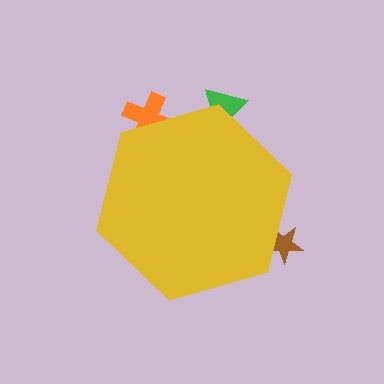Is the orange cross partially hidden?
Yes, the orange cross is partially hidden behind the yellow hexagon.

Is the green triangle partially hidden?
Yes, the green triangle is partially hidden behind the yellow hexagon.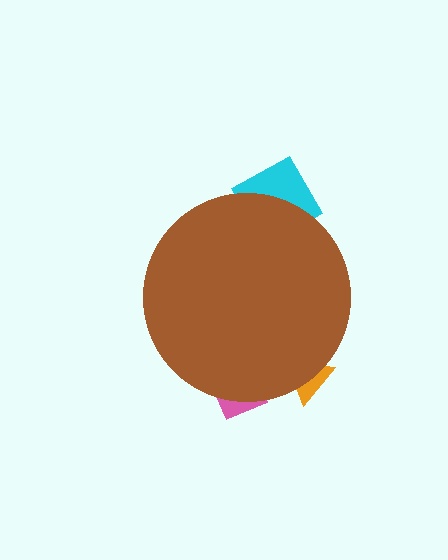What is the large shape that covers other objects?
A brown circle.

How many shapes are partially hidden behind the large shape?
3 shapes are partially hidden.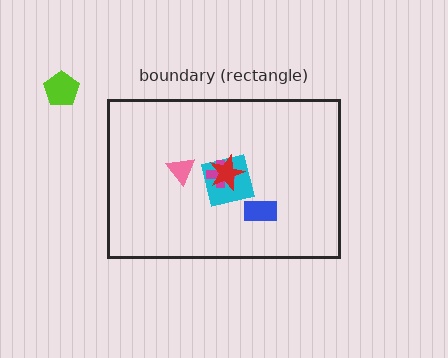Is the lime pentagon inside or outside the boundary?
Outside.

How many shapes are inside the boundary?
5 inside, 1 outside.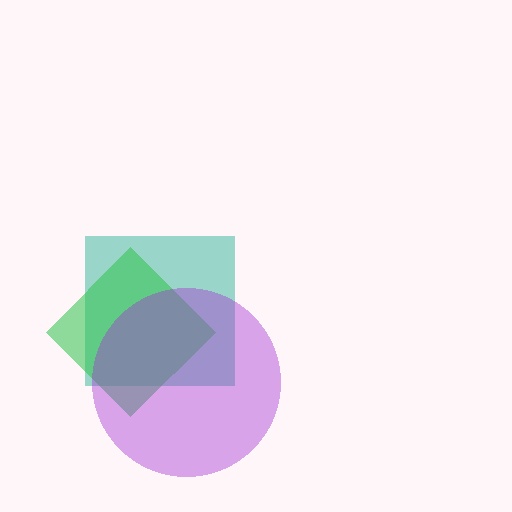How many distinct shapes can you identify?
There are 3 distinct shapes: a teal square, a green diamond, a purple circle.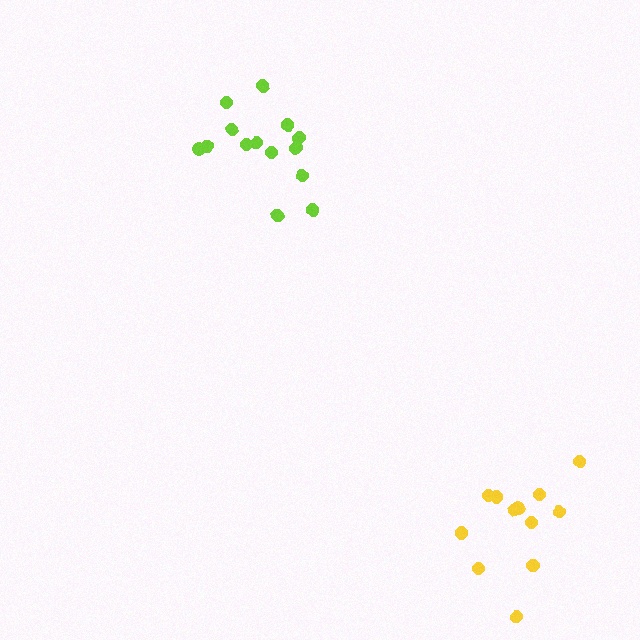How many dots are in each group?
Group 1: 14 dots, Group 2: 12 dots (26 total).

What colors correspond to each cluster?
The clusters are colored: lime, yellow.